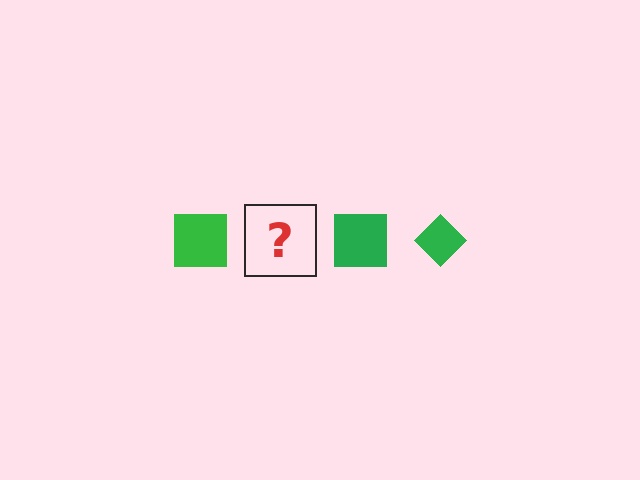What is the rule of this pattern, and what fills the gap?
The rule is that the pattern cycles through square, diamond shapes in green. The gap should be filled with a green diamond.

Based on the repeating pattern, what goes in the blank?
The blank should be a green diamond.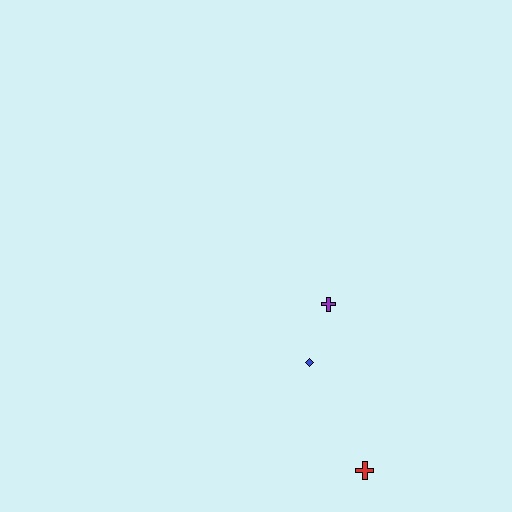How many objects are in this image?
There are 3 objects.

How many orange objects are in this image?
There are no orange objects.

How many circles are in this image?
There are no circles.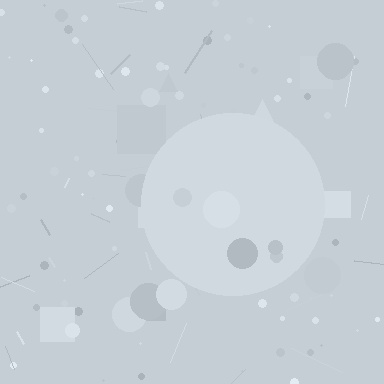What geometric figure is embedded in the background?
A circle is embedded in the background.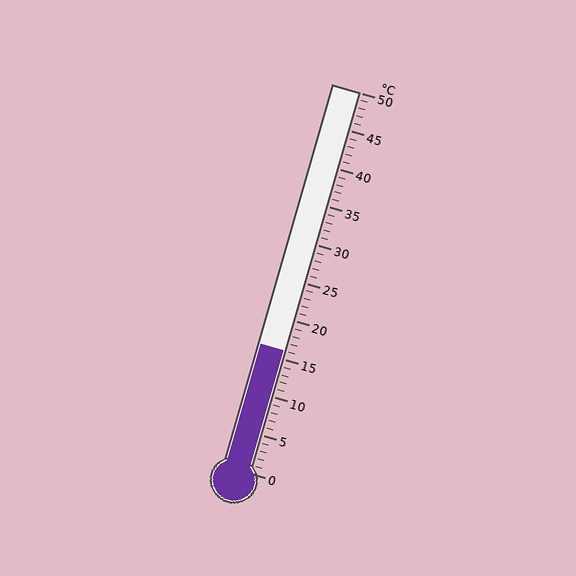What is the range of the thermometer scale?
The thermometer scale ranges from 0°C to 50°C.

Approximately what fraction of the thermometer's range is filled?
The thermometer is filled to approximately 30% of its range.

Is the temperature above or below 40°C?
The temperature is below 40°C.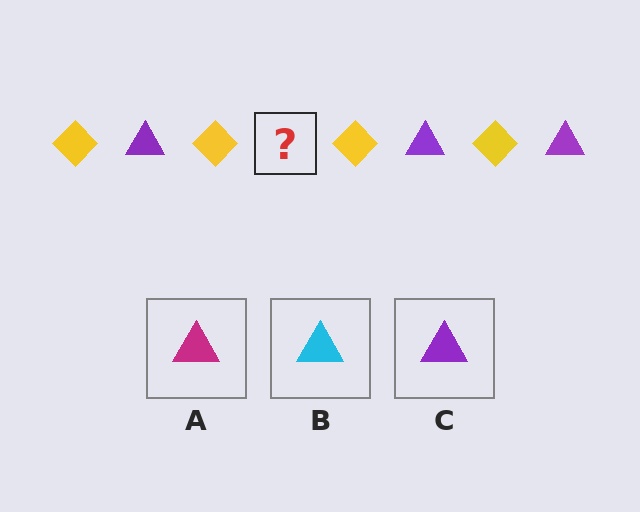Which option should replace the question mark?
Option C.